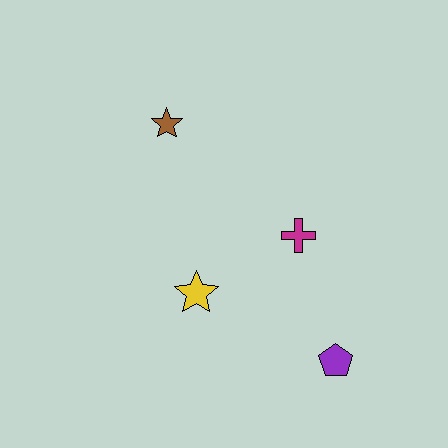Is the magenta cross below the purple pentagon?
No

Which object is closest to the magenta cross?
The yellow star is closest to the magenta cross.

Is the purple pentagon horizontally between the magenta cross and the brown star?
No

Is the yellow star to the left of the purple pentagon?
Yes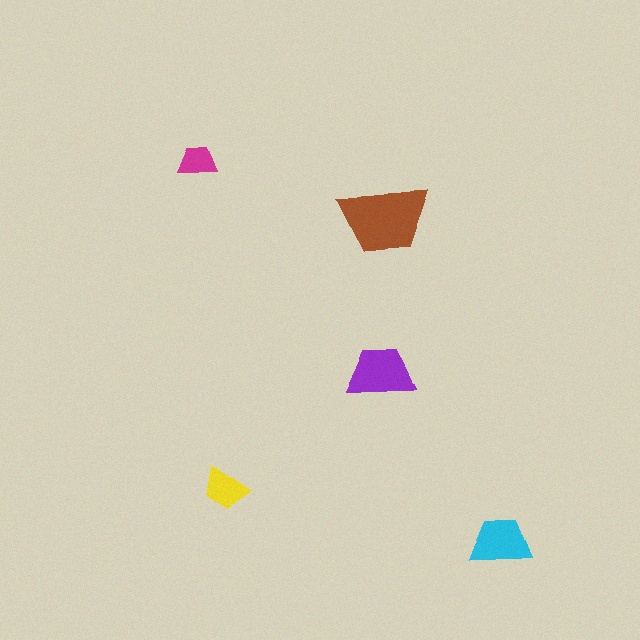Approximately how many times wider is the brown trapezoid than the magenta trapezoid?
About 2.5 times wider.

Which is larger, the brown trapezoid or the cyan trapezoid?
The brown one.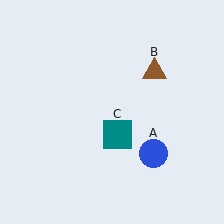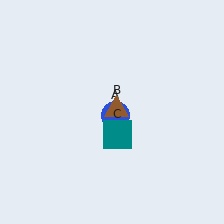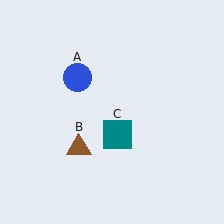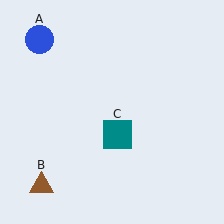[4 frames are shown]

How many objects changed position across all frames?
2 objects changed position: blue circle (object A), brown triangle (object B).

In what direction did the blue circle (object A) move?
The blue circle (object A) moved up and to the left.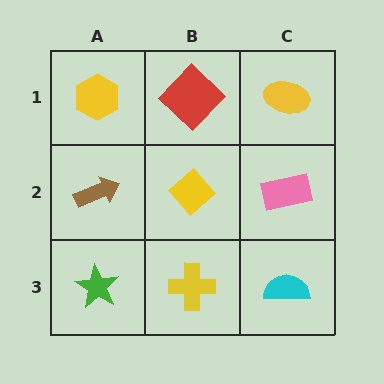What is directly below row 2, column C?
A cyan semicircle.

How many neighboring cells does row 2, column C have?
3.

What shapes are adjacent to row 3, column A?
A brown arrow (row 2, column A), a yellow cross (row 3, column B).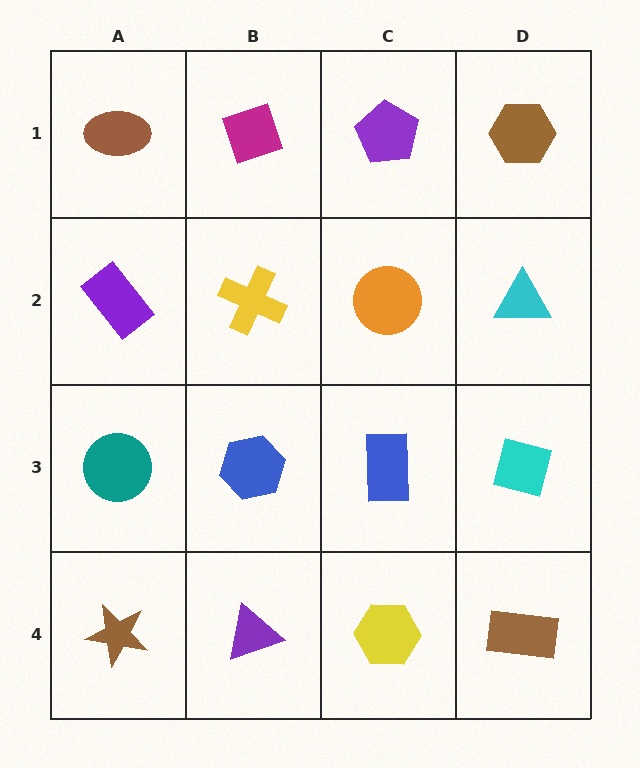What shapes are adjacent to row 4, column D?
A cyan square (row 3, column D), a yellow hexagon (row 4, column C).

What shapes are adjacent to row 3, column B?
A yellow cross (row 2, column B), a purple triangle (row 4, column B), a teal circle (row 3, column A), a blue rectangle (row 3, column C).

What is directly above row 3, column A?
A purple rectangle.